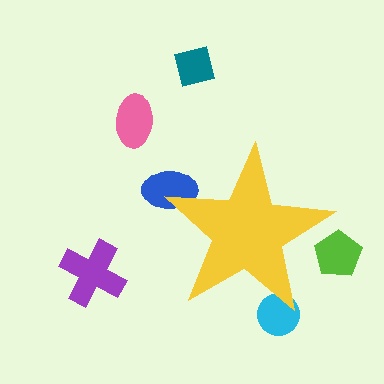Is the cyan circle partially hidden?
Yes, the cyan circle is partially hidden behind the yellow star.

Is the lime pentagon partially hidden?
Yes, the lime pentagon is partially hidden behind the yellow star.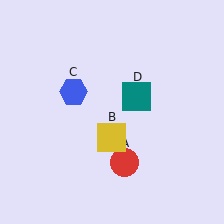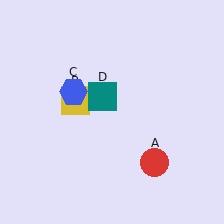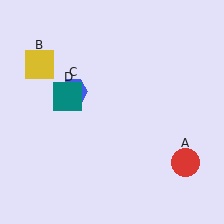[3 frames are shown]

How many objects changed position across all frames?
3 objects changed position: red circle (object A), yellow square (object B), teal square (object D).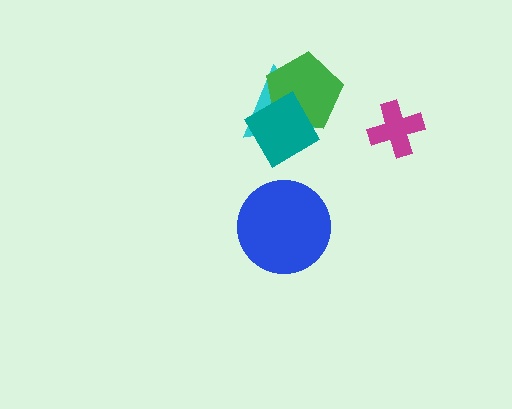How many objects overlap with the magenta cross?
0 objects overlap with the magenta cross.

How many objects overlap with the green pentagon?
2 objects overlap with the green pentagon.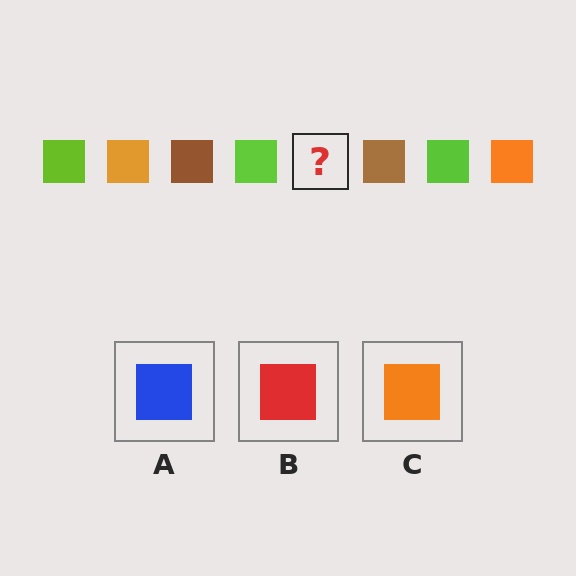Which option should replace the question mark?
Option C.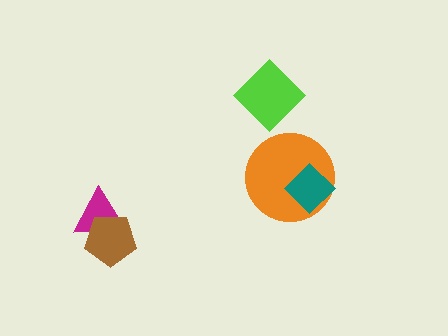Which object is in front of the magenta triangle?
The brown pentagon is in front of the magenta triangle.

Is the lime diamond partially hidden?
No, no other shape covers it.